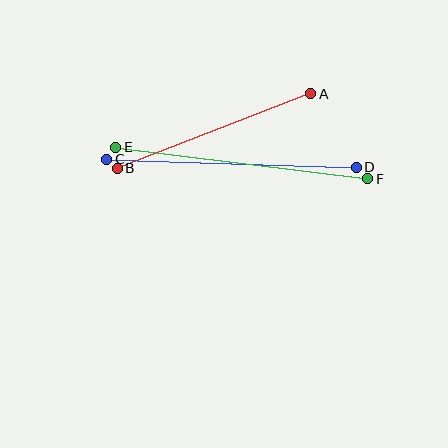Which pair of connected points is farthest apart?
Points E and F are farthest apart.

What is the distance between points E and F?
The distance is approximately 254 pixels.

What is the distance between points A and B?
The distance is approximately 207 pixels.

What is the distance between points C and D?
The distance is approximately 250 pixels.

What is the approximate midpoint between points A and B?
The midpoint is at approximately (214, 131) pixels.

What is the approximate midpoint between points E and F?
The midpoint is at approximately (242, 163) pixels.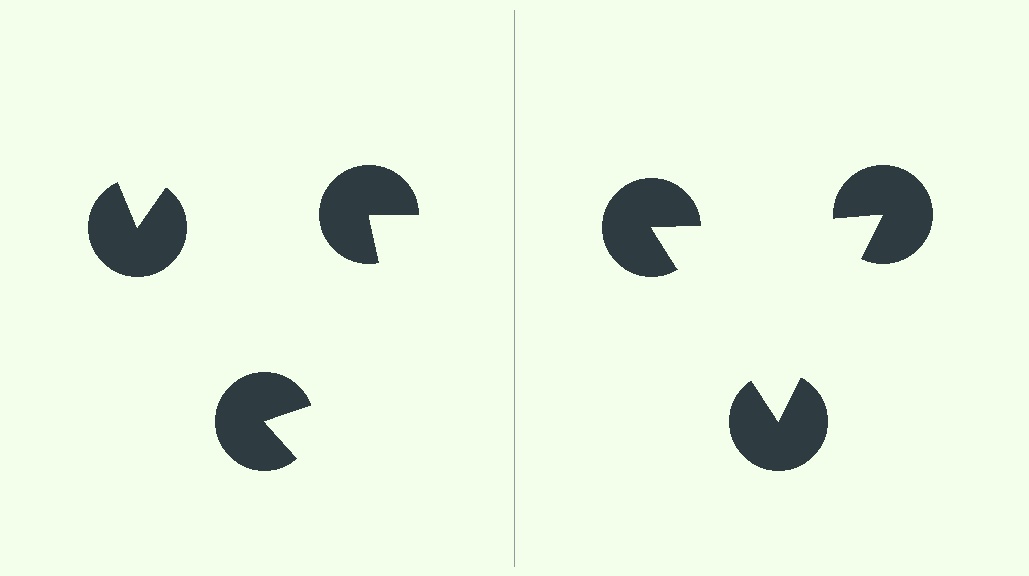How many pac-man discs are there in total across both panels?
6 — 3 on each side.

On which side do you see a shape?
An illusory triangle appears on the right side. On the left side the wedge cuts are rotated, so no coherent shape forms.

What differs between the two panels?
The pac-man discs are positioned identically on both sides; only the wedge orientations differ. On the right they align to a triangle; on the left they are misaligned.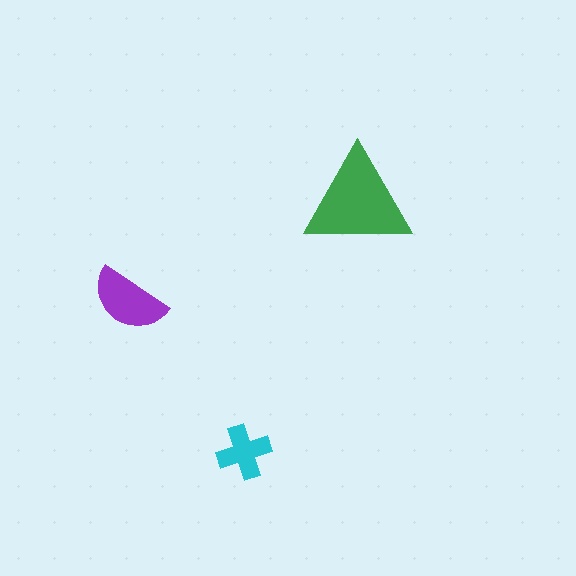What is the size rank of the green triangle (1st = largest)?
1st.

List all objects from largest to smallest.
The green triangle, the purple semicircle, the cyan cross.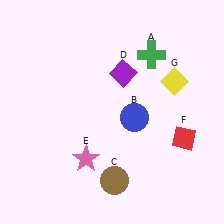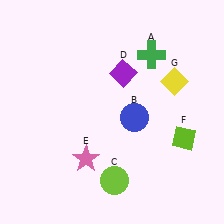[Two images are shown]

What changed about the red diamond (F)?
In Image 1, F is red. In Image 2, it changed to lime.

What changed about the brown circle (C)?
In Image 1, C is brown. In Image 2, it changed to lime.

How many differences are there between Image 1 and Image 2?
There are 2 differences between the two images.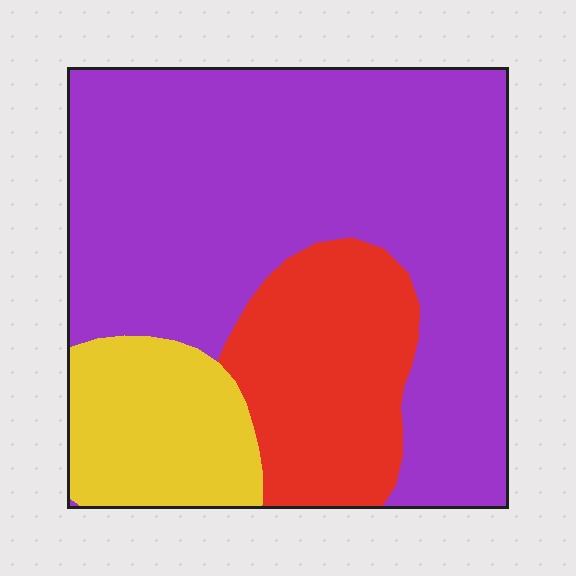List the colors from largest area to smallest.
From largest to smallest: purple, red, yellow.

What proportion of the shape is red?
Red covers around 20% of the shape.